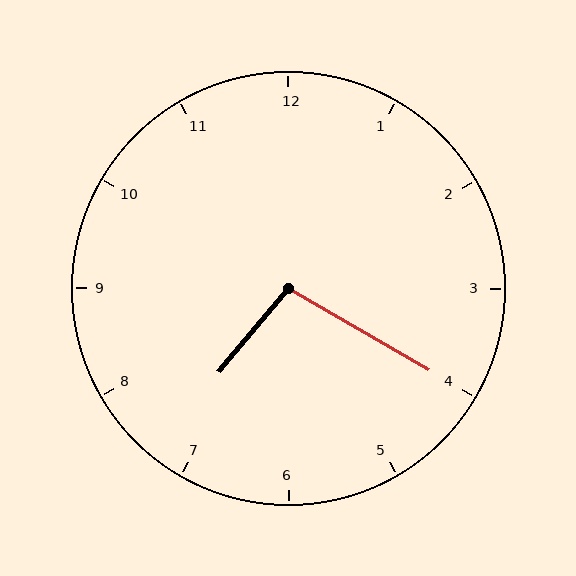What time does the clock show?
7:20.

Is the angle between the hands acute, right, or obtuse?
It is obtuse.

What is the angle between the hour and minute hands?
Approximately 100 degrees.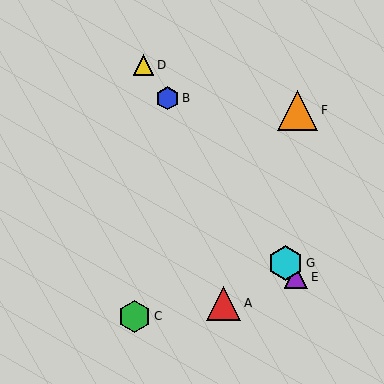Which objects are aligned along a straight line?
Objects B, D, E, G are aligned along a straight line.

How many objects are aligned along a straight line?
4 objects (B, D, E, G) are aligned along a straight line.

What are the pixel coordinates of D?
Object D is at (143, 65).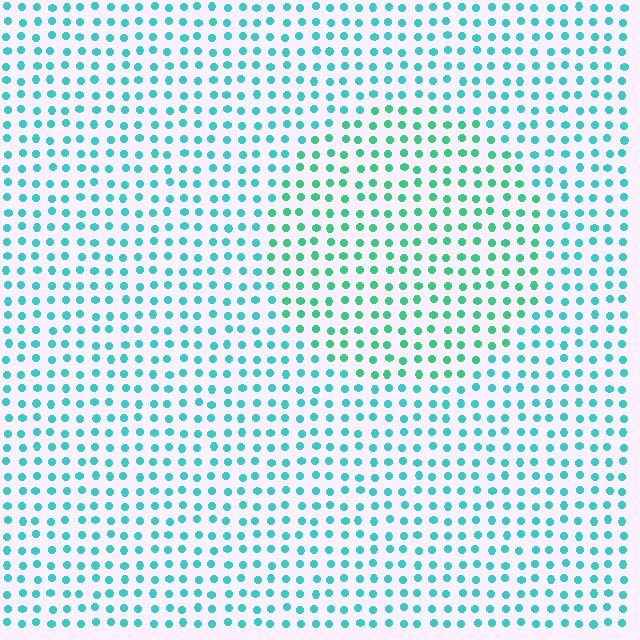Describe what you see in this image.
The image is filled with small cyan elements in a uniform arrangement. A circle-shaped region is visible where the elements are tinted to a slightly different hue, forming a subtle color boundary.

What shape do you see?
I see a circle.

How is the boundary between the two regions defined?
The boundary is defined purely by a slight shift in hue (about 28 degrees). Spacing, size, and orientation are identical on both sides.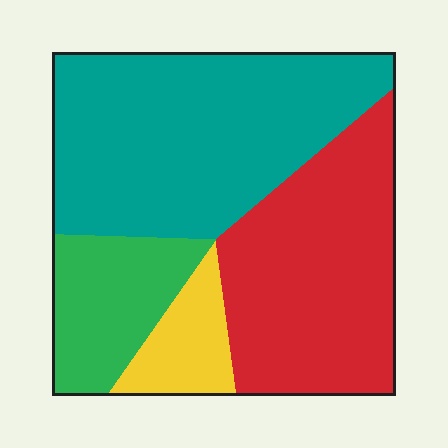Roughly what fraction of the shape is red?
Red takes up between a quarter and a half of the shape.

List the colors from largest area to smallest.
From largest to smallest: teal, red, green, yellow.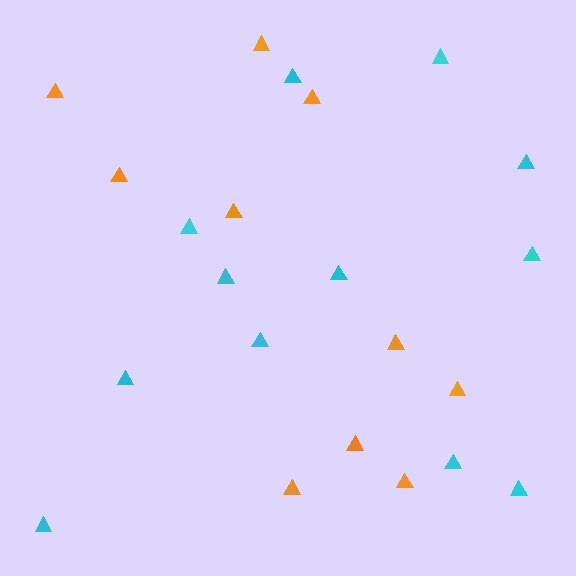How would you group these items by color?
There are 2 groups: one group of orange triangles (10) and one group of cyan triangles (12).